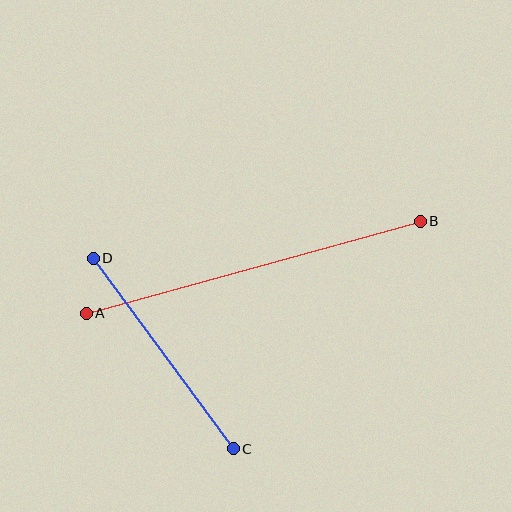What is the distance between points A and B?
The distance is approximately 346 pixels.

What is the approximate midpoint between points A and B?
The midpoint is at approximately (253, 267) pixels.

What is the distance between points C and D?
The distance is approximately 237 pixels.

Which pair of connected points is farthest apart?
Points A and B are farthest apart.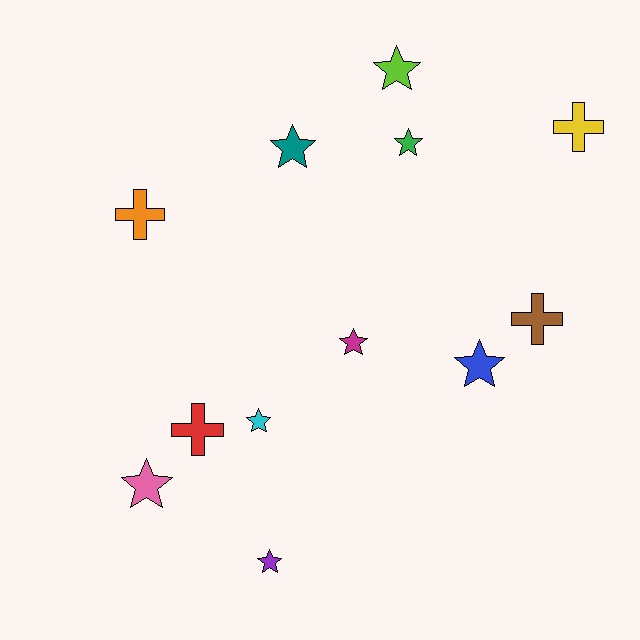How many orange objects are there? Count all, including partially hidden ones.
There is 1 orange object.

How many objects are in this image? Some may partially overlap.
There are 12 objects.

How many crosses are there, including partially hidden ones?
There are 4 crosses.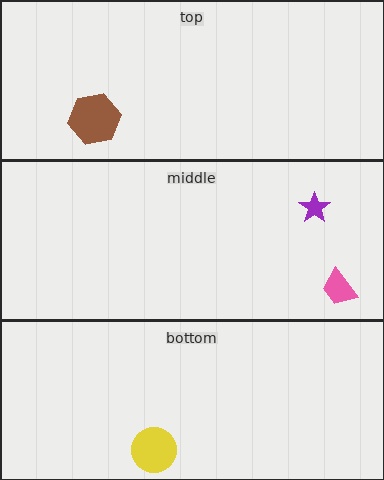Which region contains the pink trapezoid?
The middle region.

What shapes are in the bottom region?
The yellow circle.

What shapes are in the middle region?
The pink trapezoid, the purple star.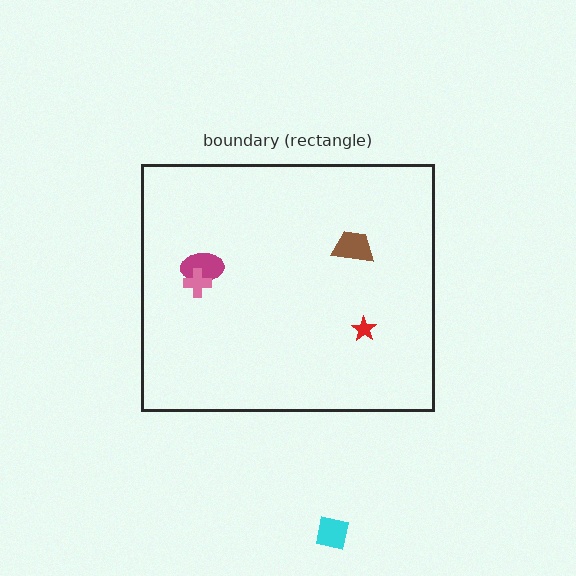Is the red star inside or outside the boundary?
Inside.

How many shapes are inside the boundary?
4 inside, 1 outside.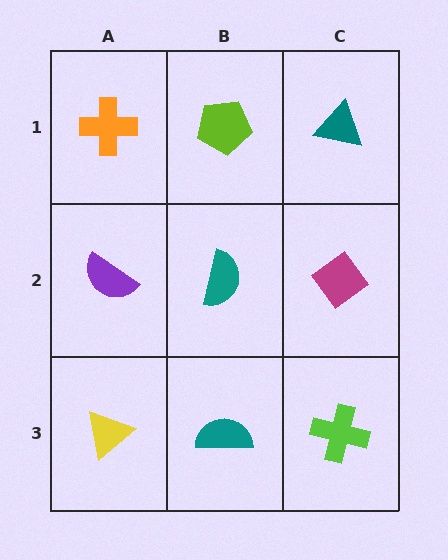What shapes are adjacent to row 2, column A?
An orange cross (row 1, column A), a yellow triangle (row 3, column A), a teal semicircle (row 2, column B).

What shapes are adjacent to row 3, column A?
A purple semicircle (row 2, column A), a teal semicircle (row 3, column B).